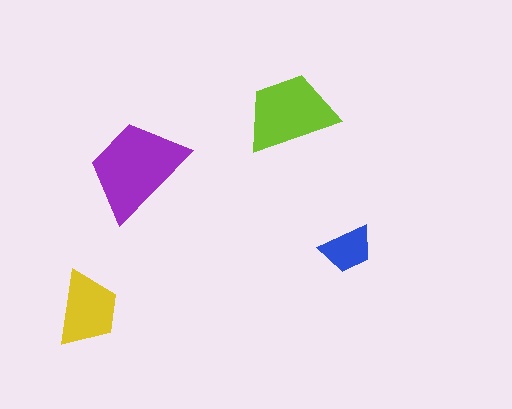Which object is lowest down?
The yellow trapezoid is bottommost.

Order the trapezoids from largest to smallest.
the purple one, the lime one, the yellow one, the blue one.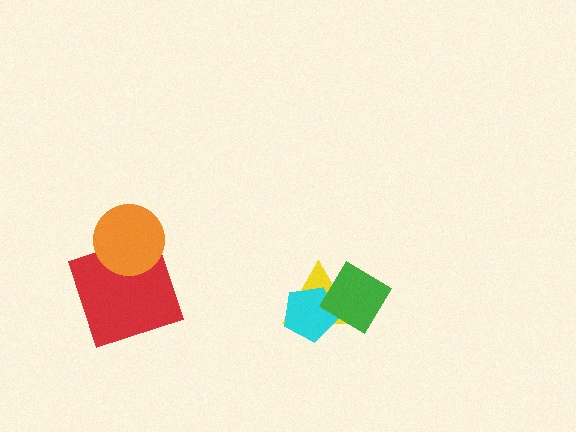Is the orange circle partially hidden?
No, no other shape covers it.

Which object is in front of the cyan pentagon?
The green diamond is in front of the cyan pentagon.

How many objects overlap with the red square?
1 object overlaps with the red square.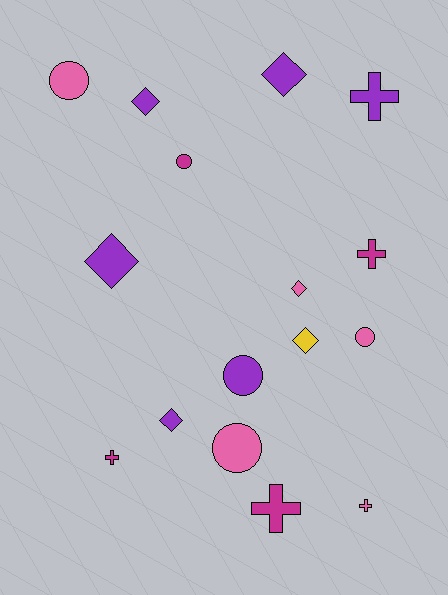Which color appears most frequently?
Purple, with 6 objects.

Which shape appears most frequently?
Diamond, with 6 objects.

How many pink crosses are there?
There is 1 pink cross.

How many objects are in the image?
There are 16 objects.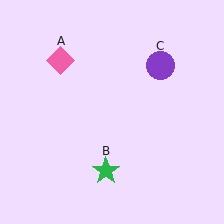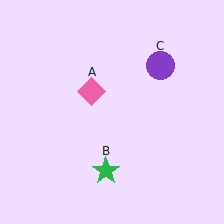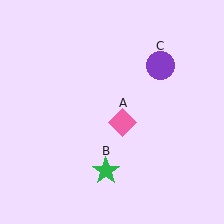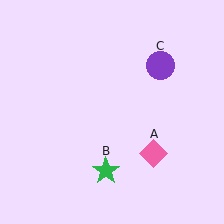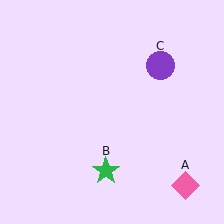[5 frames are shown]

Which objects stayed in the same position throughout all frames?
Green star (object B) and purple circle (object C) remained stationary.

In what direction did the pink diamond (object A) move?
The pink diamond (object A) moved down and to the right.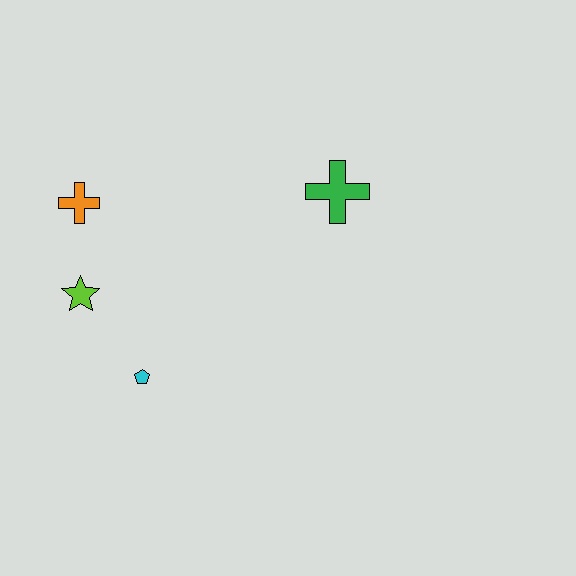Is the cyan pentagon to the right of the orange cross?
Yes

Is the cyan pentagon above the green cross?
No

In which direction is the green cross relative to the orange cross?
The green cross is to the right of the orange cross.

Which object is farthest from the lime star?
The green cross is farthest from the lime star.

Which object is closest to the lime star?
The orange cross is closest to the lime star.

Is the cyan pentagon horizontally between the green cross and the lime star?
Yes